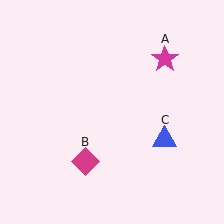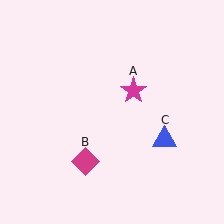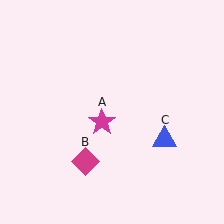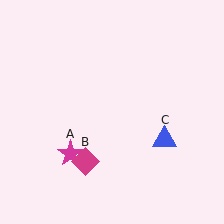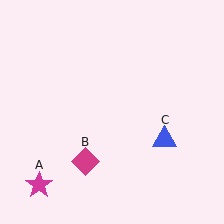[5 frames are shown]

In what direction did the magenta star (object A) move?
The magenta star (object A) moved down and to the left.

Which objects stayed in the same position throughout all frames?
Magenta diamond (object B) and blue triangle (object C) remained stationary.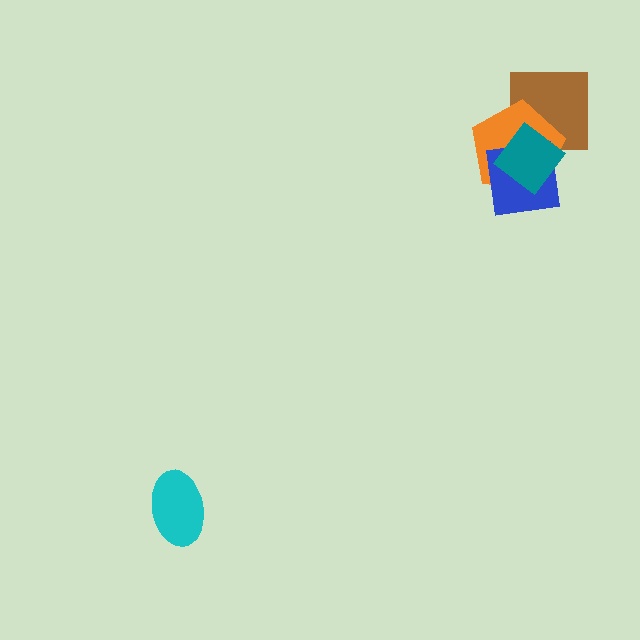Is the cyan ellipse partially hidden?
No, no other shape covers it.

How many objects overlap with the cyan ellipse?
0 objects overlap with the cyan ellipse.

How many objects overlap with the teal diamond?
3 objects overlap with the teal diamond.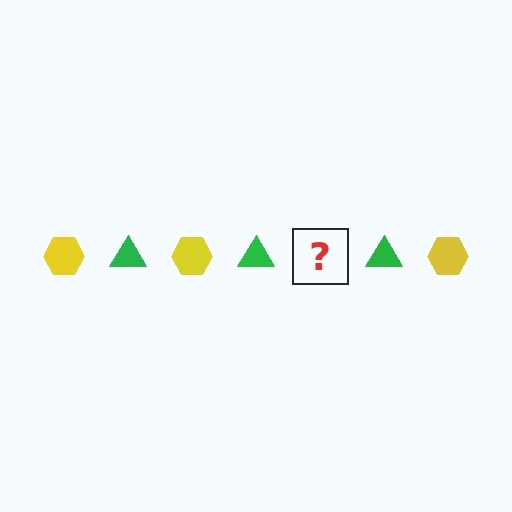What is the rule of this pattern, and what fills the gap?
The rule is that the pattern alternates between yellow hexagon and green triangle. The gap should be filled with a yellow hexagon.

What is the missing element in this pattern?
The missing element is a yellow hexagon.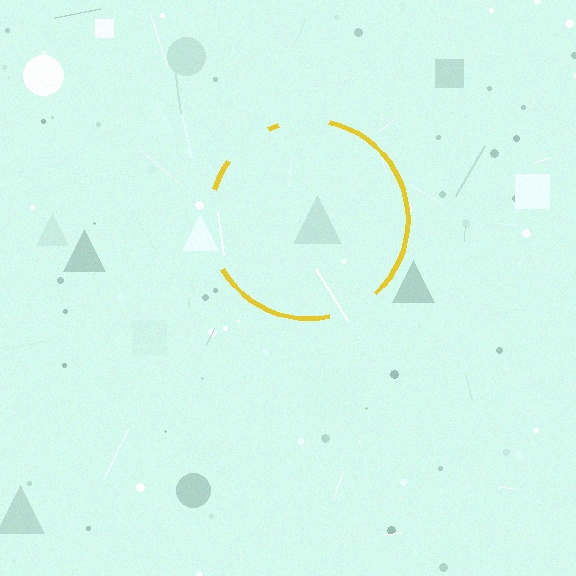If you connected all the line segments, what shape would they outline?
They would outline a circle.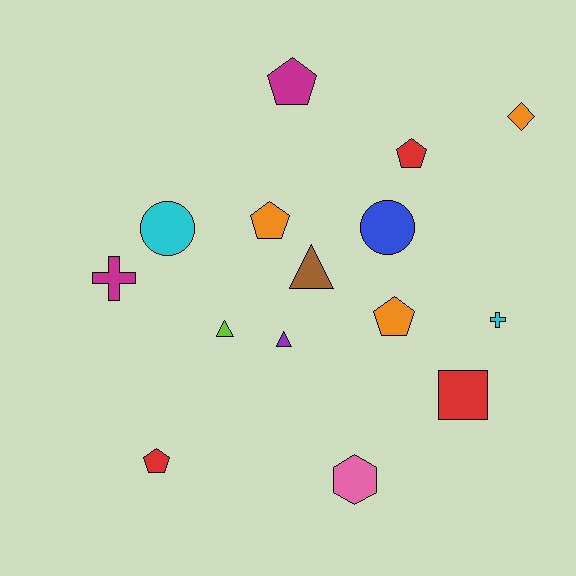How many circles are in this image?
There are 2 circles.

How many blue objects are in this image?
There is 1 blue object.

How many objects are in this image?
There are 15 objects.